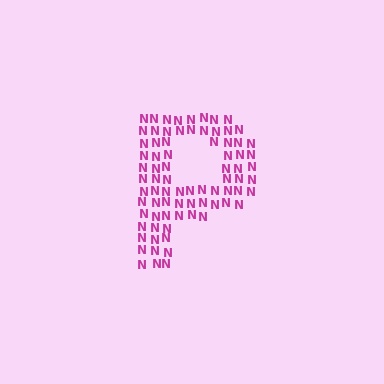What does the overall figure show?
The overall figure shows the letter P.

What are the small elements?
The small elements are letter N's.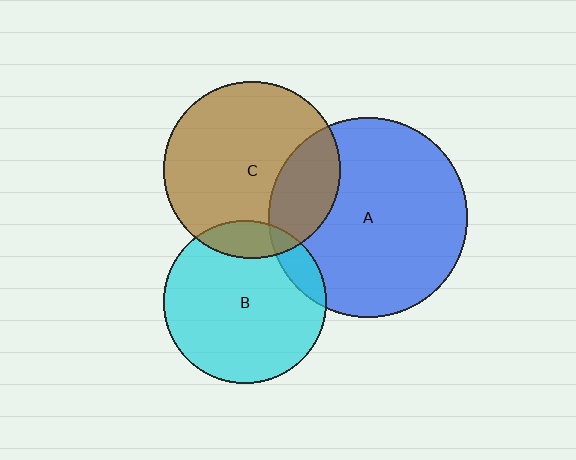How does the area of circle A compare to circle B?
Approximately 1.5 times.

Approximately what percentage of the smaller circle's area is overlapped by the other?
Approximately 15%.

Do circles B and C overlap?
Yes.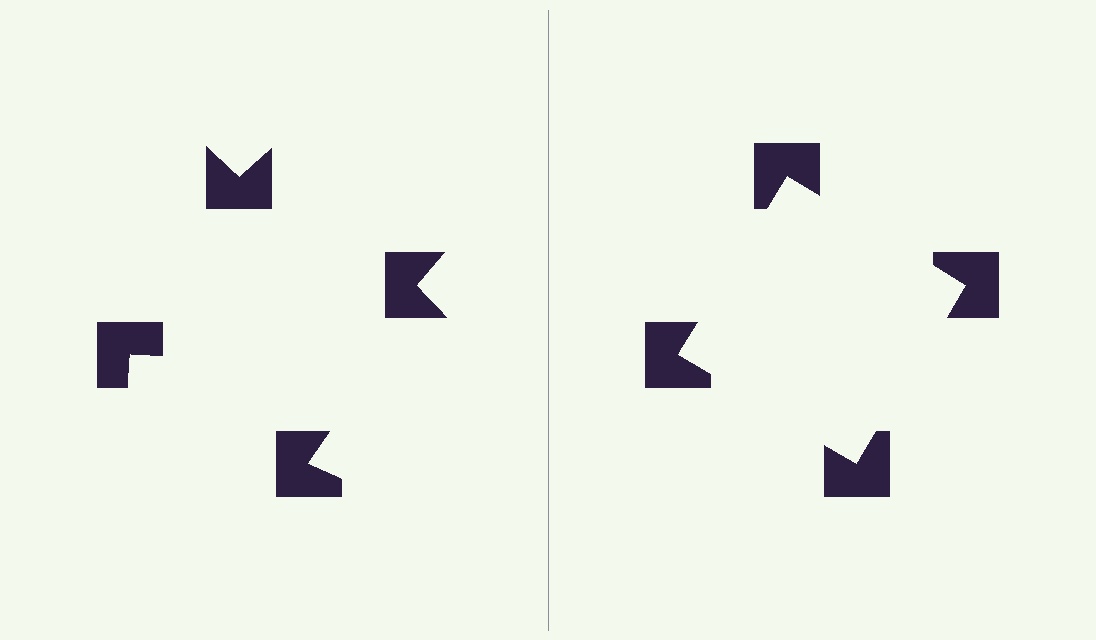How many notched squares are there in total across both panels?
8 — 4 on each side.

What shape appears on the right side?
An illusory square.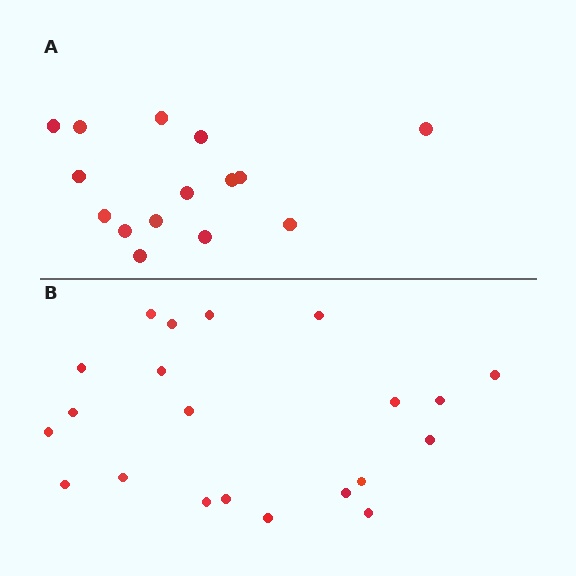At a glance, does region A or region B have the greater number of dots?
Region B (the bottom region) has more dots.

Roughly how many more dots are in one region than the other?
Region B has about 6 more dots than region A.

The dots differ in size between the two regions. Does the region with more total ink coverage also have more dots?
No. Region A has more total ink coverage because its dots are larger, but region B actually contains more individual dots. Total area can be misleading — the number of items is what matters here.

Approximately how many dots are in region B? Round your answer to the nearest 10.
About 20 dots. (The exact count is 21, which rounds to 20.)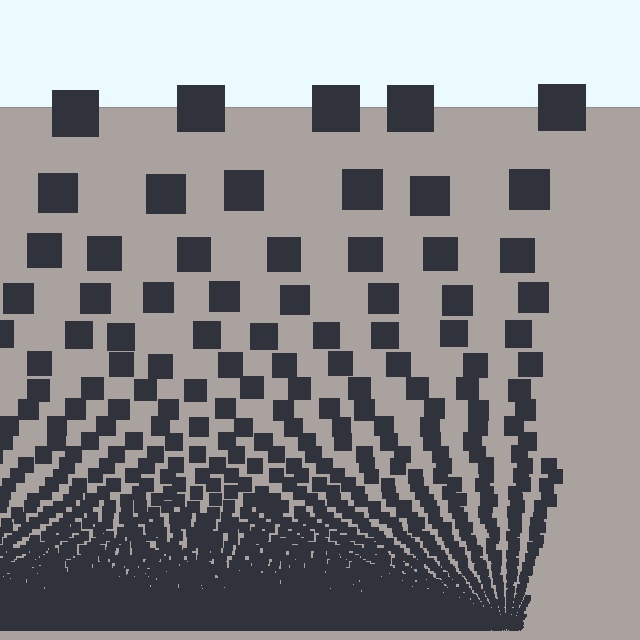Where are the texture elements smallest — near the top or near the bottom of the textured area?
Near the bottom.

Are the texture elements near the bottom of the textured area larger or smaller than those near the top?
Smaller. The gradient is inverted — elements near the bottom are smaller and denser.